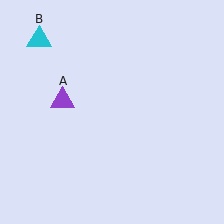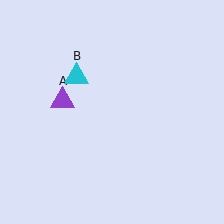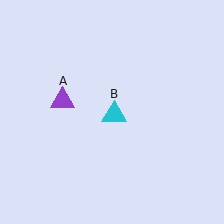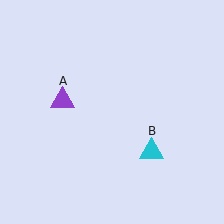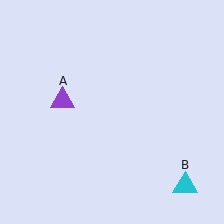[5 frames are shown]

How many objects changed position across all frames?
1 object changed position: cyan triangle (object B).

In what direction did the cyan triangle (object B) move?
The cyan triangle (object B) moved down and to the right.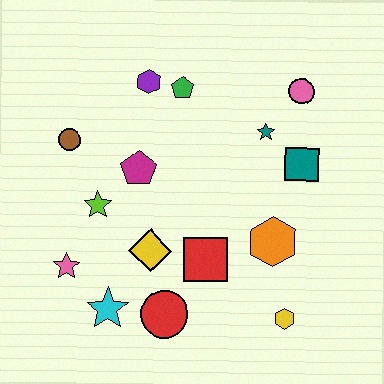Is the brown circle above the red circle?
Yes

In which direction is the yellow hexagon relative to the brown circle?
The yellow hexagon is to the right of the brown circle.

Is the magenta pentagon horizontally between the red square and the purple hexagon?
No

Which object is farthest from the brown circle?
The yellow hexagon is farthest from the brown circle.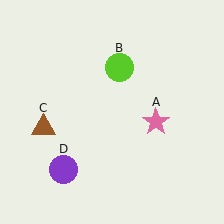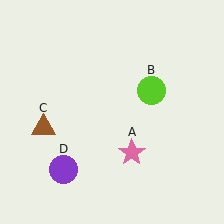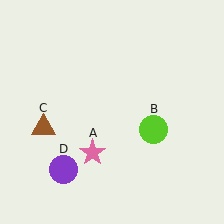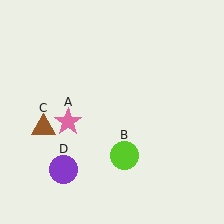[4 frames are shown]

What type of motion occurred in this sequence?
The pink star (object A), lime circle (object B) rotated clockwise around the center of the scene.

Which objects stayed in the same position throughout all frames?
Brown triangle (object C) and purple circle (object D) remained stationary.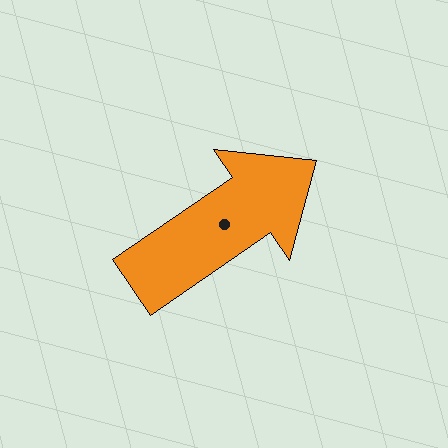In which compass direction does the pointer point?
Northeast.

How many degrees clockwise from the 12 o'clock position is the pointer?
Approximately 56 degrees.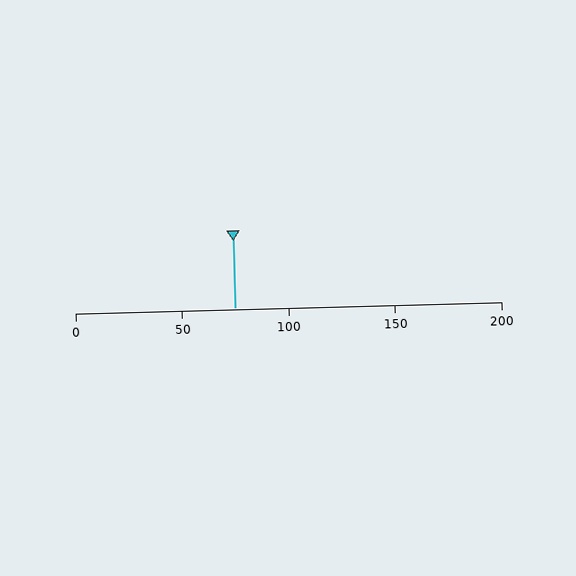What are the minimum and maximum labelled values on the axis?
The axis runs from 0 to 200.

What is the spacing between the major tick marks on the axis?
The major ticks are spaced 50 apart.